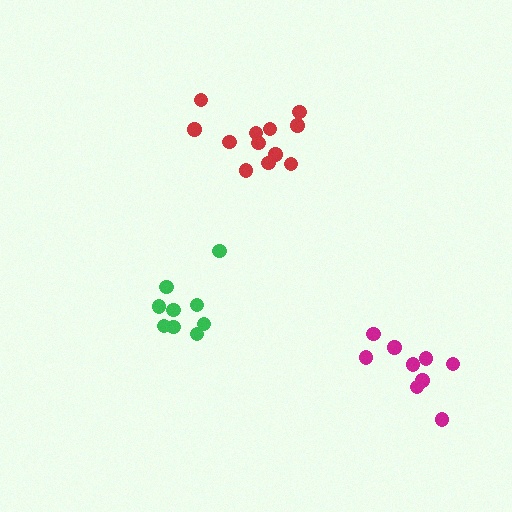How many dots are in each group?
Group 1: 9 dots, Group 2: 9 dots, Group 3: 12 dots (30 total).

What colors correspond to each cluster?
The clusters are colored: green, magenta, red.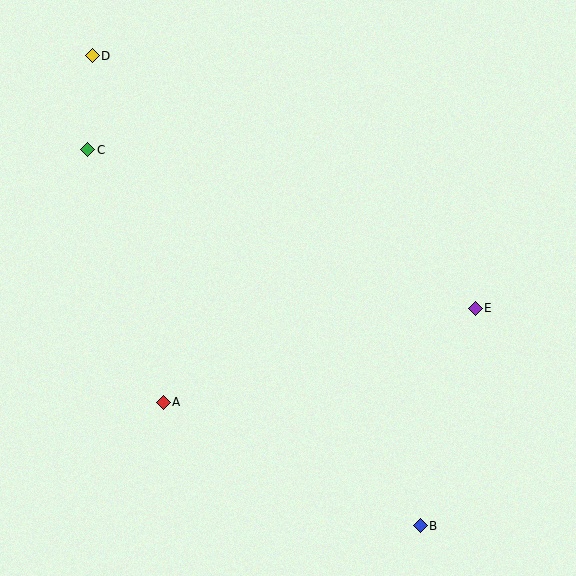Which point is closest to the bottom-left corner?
Point A is closest to the bottom-left corner.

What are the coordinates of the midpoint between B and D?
The midpoint between B and D is at (256, 291).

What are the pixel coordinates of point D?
Point D is at (92, 56).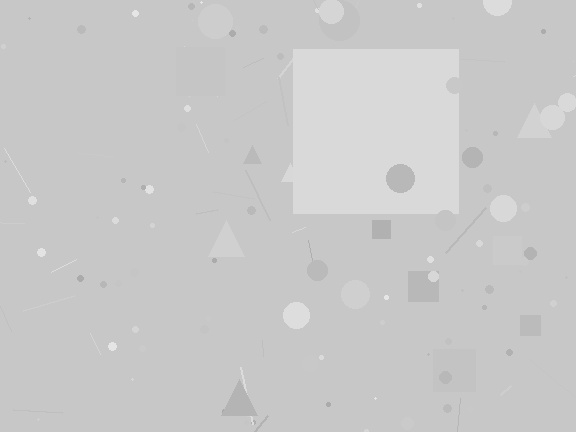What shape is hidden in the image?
A square is hidden in the image.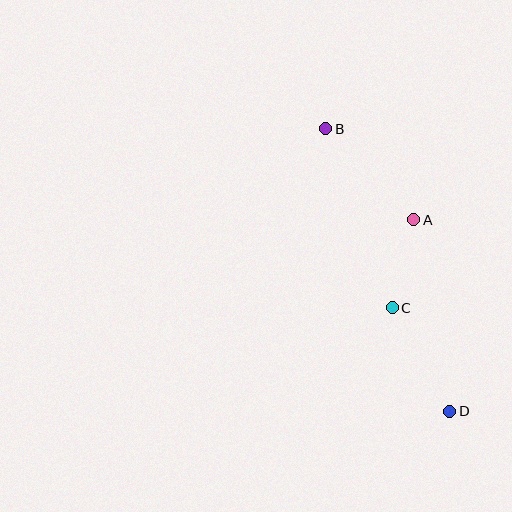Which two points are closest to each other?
Points A and C are closest to each other.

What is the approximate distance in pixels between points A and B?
The distance between A and B is approximately 126 pixels.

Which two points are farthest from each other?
Points B and D are farthest from each other.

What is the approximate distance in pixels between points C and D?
The distance between C and D is approximately 118 pixels.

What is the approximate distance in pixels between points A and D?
The distance between A and D is approximately 195 pixels.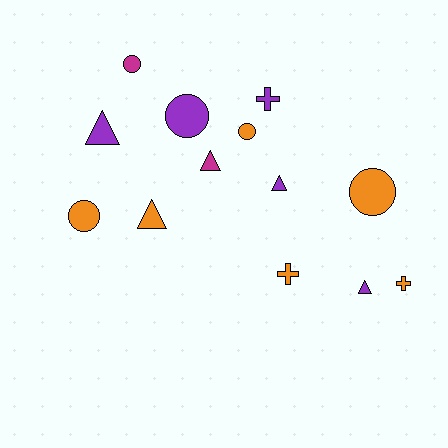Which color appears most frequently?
Orange, with 6 objects.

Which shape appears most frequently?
Triangle, with 5 objects.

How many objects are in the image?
There are 13 objects.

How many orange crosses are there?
There are 2 orange crosses.